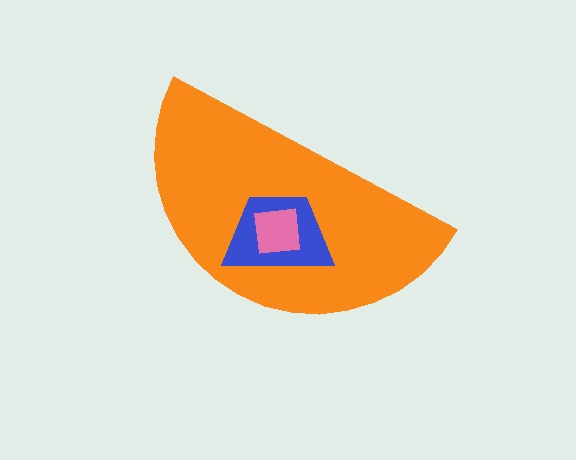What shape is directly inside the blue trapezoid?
The pink square.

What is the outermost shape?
The orange semicircle.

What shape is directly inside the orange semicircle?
The blue trapezoid.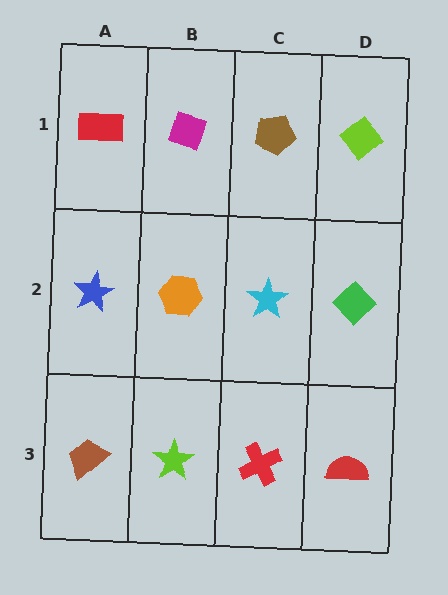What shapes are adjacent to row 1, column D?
A green diamond (row 2, column D), a brown pentagon (row 1, column C).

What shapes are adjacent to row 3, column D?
A green diamond (row 2, column D), a red cross (row 3, column C).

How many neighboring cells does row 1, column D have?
2.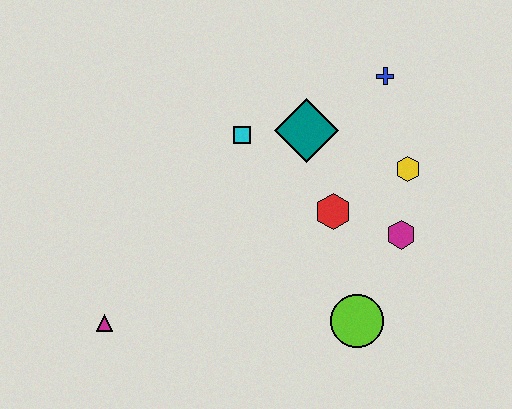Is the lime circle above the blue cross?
No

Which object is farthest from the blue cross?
The magenta triangle is farthest from the blue cross.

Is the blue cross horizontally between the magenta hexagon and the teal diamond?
Yes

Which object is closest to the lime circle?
The magenta hexagon is closest to the lime circle.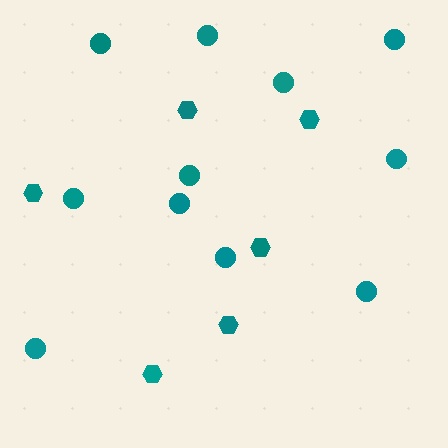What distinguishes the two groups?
There are 2 groups: one group of hexagons (6) and one group of circles (11).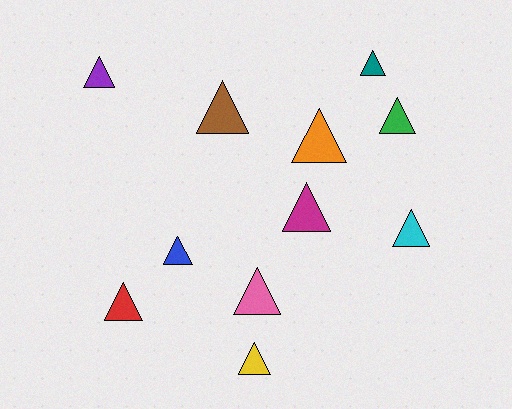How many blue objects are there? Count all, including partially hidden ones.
There is 1 blue object.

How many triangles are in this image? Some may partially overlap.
There are 11 triangles.